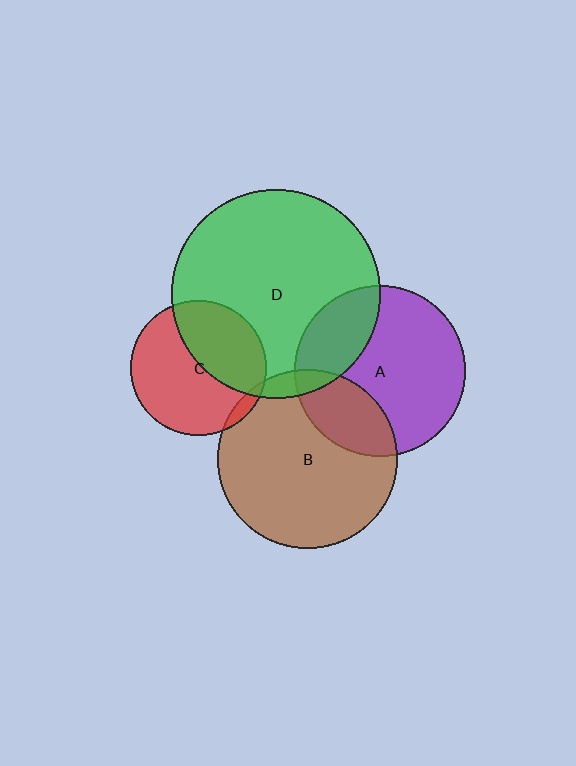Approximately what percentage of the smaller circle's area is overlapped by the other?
Approximately 5%.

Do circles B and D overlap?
Yes.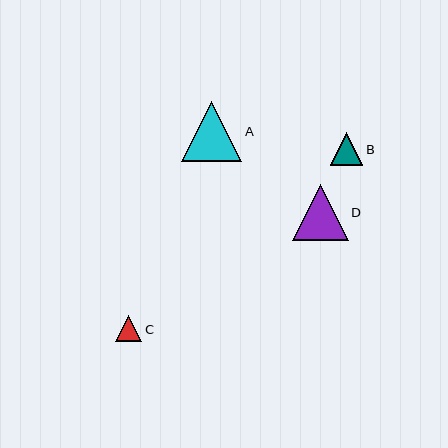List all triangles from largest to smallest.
From largest to smallest: A, D, B, C.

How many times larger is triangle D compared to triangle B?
Triangle D is approximately 1.7 times the size of triangle B.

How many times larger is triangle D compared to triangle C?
Triangle D is approximately 2.1 times the size of triangle C.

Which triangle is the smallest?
Triangle C is the smallest with a size of approximately 27 pixels.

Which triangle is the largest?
Triangle A is the largest with a size of approximately 60 pixels.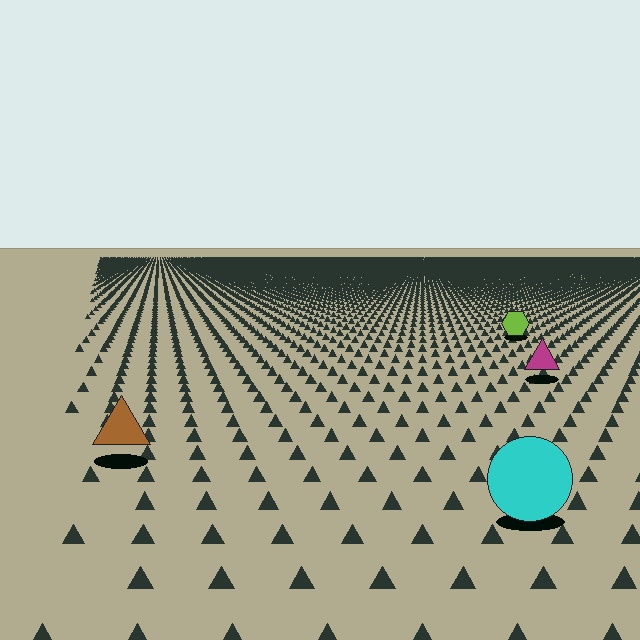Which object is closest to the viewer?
The cyan circle is closest. The texture marks near it are larger and more spread out.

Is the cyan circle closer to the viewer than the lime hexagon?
Yes. The cyan circle is closer — you can tell from the texture gradient: the ground texture is coarser near it.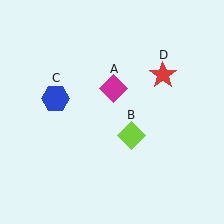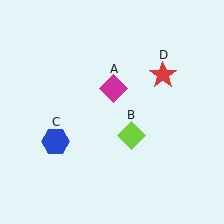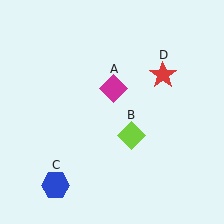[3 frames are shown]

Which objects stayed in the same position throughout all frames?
Magenta diamond (object A) and lime diamond (object B) and red star (object D) remained stationary.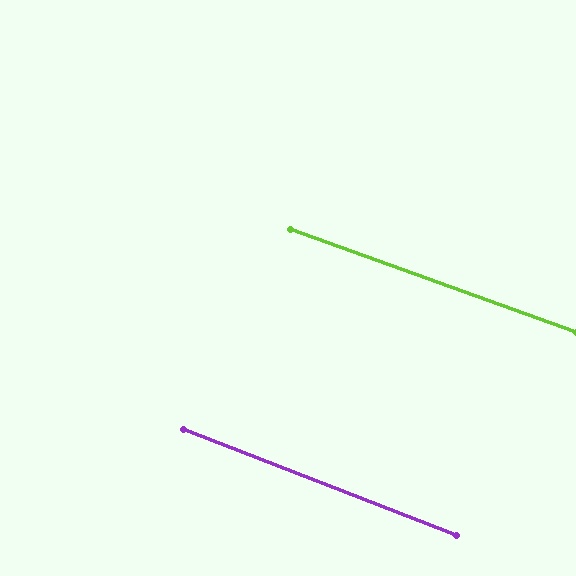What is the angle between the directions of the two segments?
Approximately 2 degrees.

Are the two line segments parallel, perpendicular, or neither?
Parallel — their directions differ by only 1.5°.